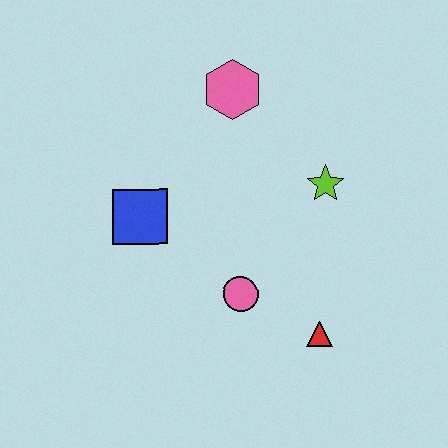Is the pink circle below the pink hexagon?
Yes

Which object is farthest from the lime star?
The blue square is farthest from the lime star.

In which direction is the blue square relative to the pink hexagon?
The blue square is below the pink hexagon.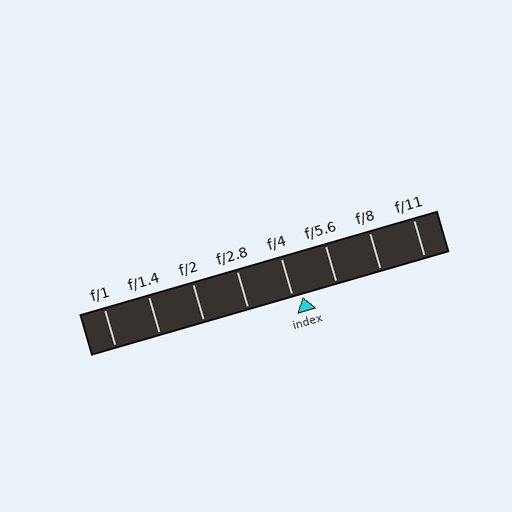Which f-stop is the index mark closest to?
The index mark is closest to f/4.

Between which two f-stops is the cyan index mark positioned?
The index mark is between f/4 and f/5.6.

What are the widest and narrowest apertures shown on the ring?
The widest aperture shown is f/1 and the narrowest is f/11.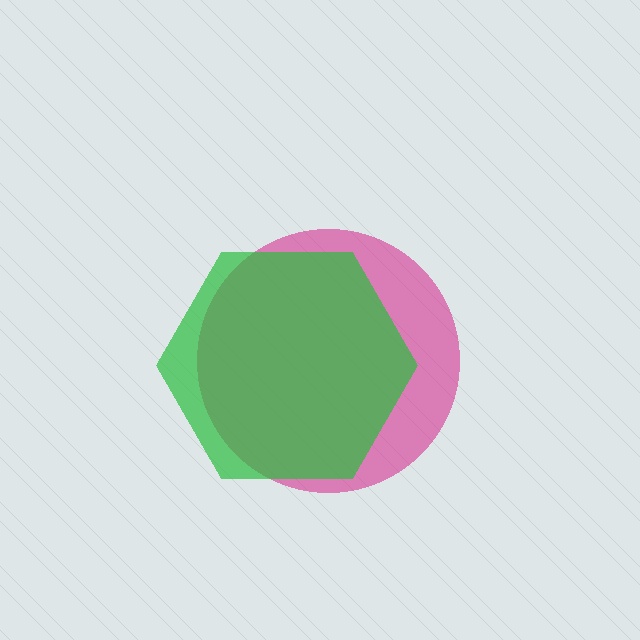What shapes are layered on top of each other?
The layered shapes are: a magenta circle, a green hexagon.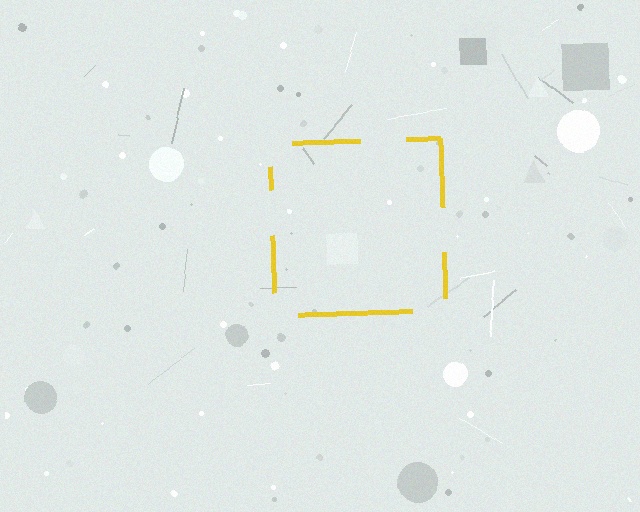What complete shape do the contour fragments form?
The contour fragments form a square.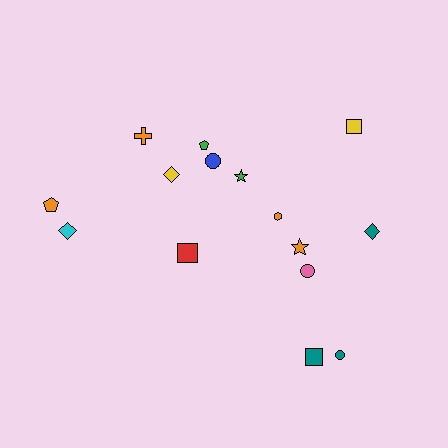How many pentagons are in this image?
There are 2 pentagons.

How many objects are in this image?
There are 15 objects.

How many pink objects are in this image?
There is 1 pink object.